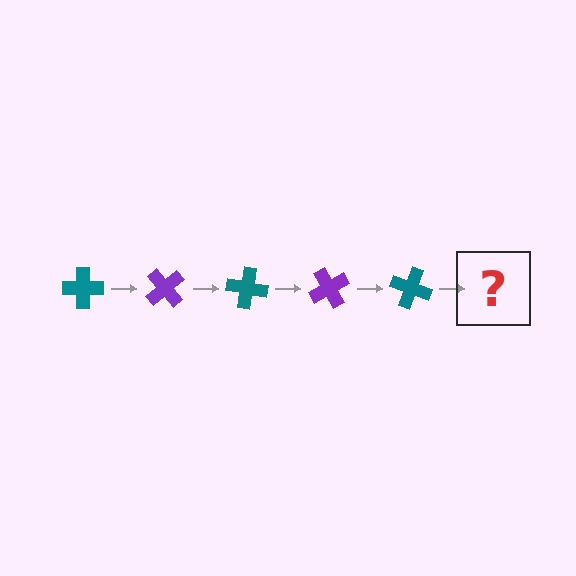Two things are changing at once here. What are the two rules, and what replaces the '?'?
The two rules are that it rotates 50 degrees each step and the color cycles through teal and purple. The '?' should be a purple cross, rotated 250 degrees from the start.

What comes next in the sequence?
The next element should be a purple cross, rotated 250 degrees from the start.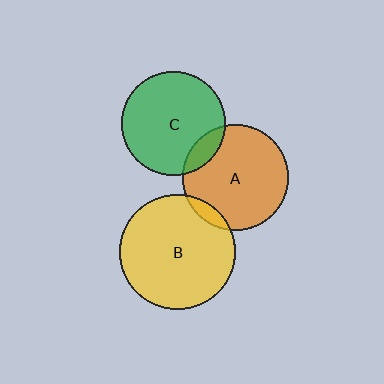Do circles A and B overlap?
Yes.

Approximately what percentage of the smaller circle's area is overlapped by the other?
Approximately 5%.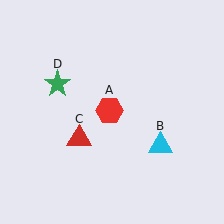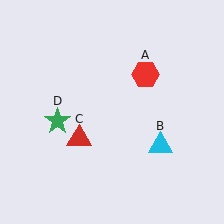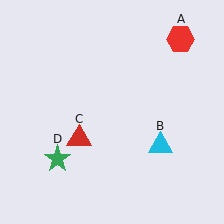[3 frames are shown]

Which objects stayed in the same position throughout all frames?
Cyan triangle (object B) and red triangle (object C) remained stationary.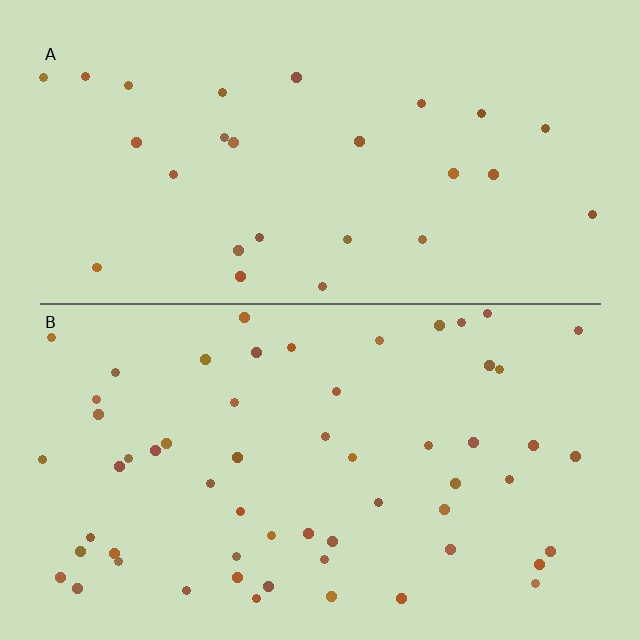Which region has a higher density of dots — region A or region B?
B (the bottom).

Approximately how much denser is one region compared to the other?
Approximately 2.1× — region B over region A.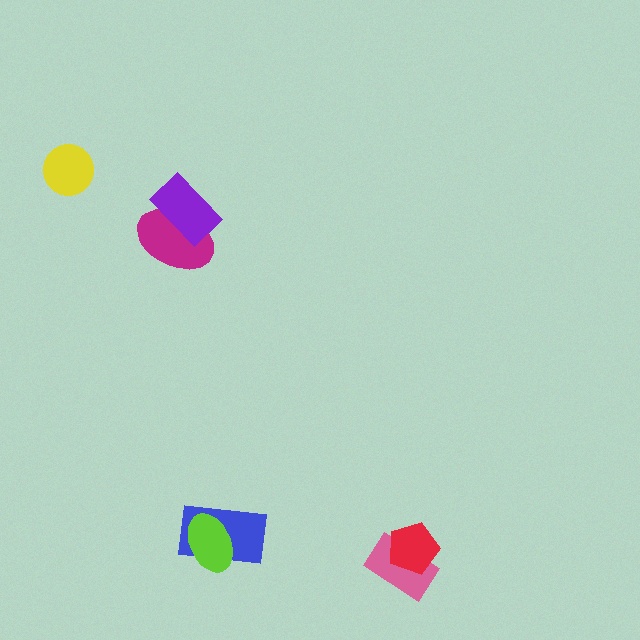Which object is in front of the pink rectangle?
The red pentagon is in front of the pink rectangle.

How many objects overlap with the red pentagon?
1 object overlaps with the red pentagon.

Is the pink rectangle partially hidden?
Yes, it is partially covered by another shape.